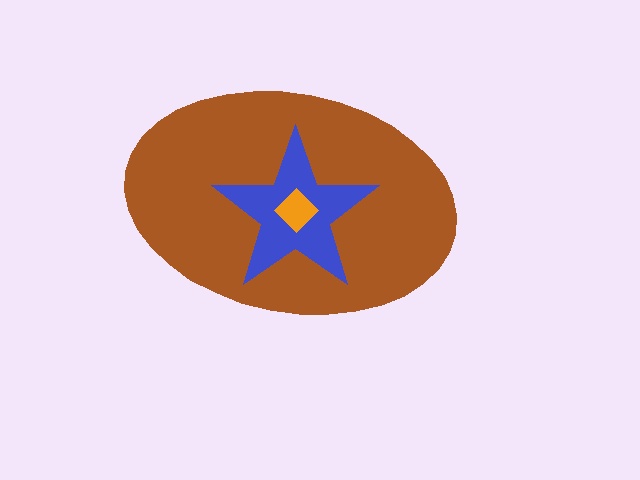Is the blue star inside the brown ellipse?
Yes.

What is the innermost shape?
The orange diamond.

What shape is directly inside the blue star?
The orange diamond.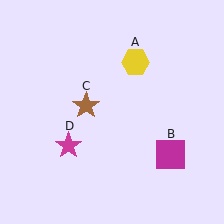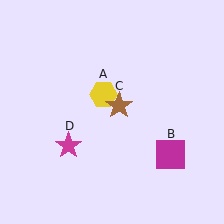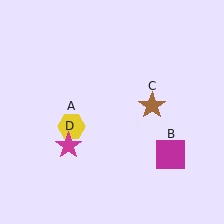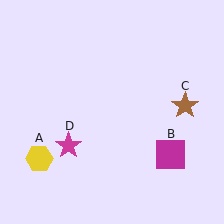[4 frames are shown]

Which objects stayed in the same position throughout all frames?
Magenta square (object B) and magenta star (object D) remained stationary.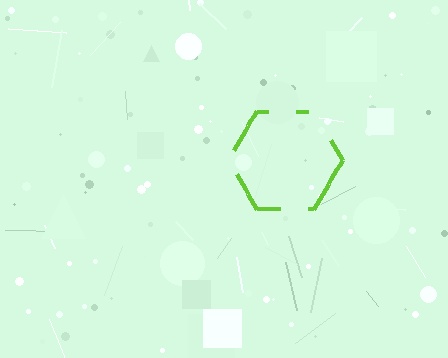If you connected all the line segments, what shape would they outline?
They would outline a hexagon.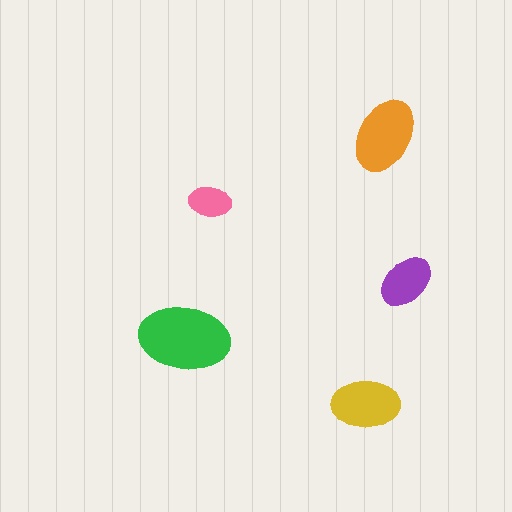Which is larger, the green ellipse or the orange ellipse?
The green one.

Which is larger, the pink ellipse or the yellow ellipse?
The yellow one.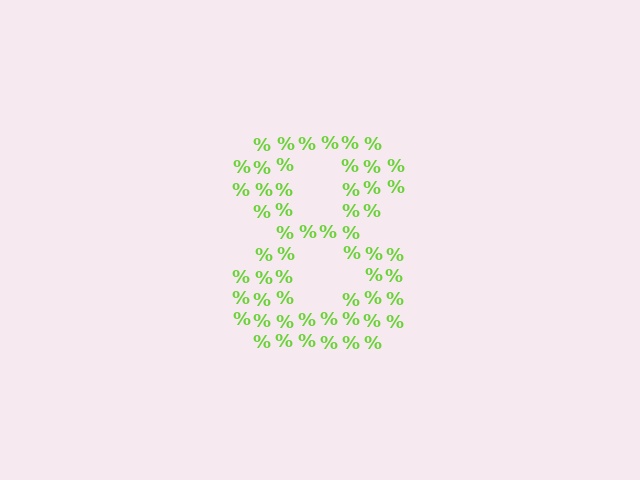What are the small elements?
The small elements are percent signs.